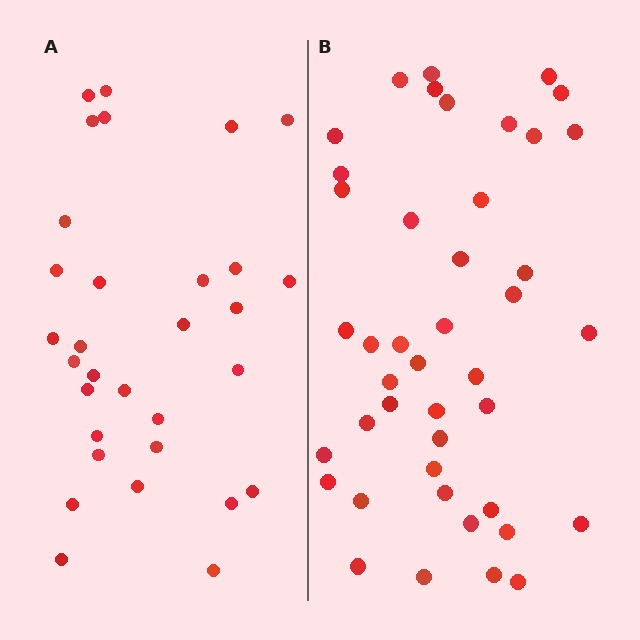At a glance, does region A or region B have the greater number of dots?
Region B (the right region) has more dots.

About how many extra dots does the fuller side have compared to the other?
Region B has roughly 12 or so more dots than region A.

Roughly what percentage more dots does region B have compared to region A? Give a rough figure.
About 40% more.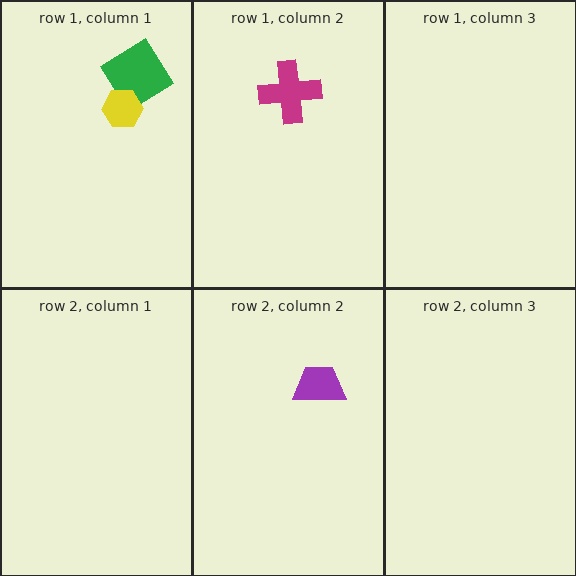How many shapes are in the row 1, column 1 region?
2.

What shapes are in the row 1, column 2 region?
The magenta cross.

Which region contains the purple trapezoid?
The row 2, column 2 region.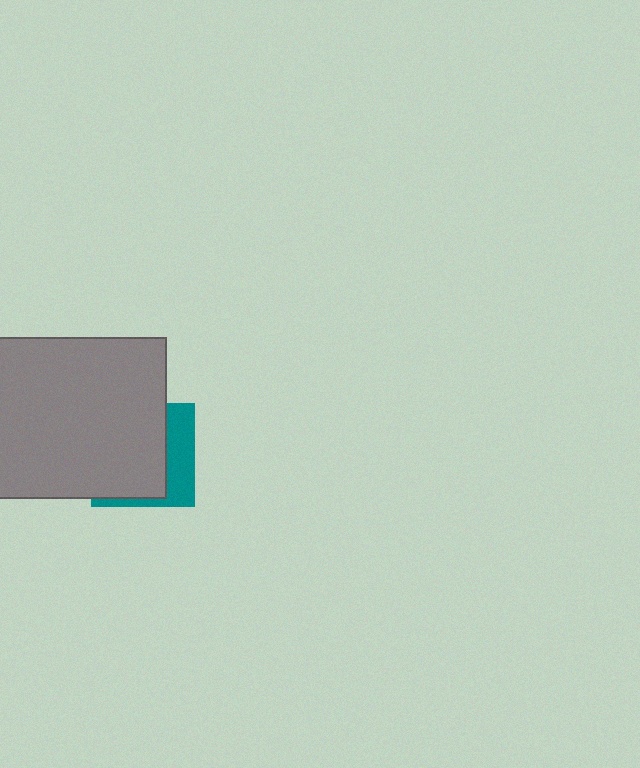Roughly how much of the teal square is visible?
A small part of it is visible (roughly 33%).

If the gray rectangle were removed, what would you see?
You would see the complete teal square.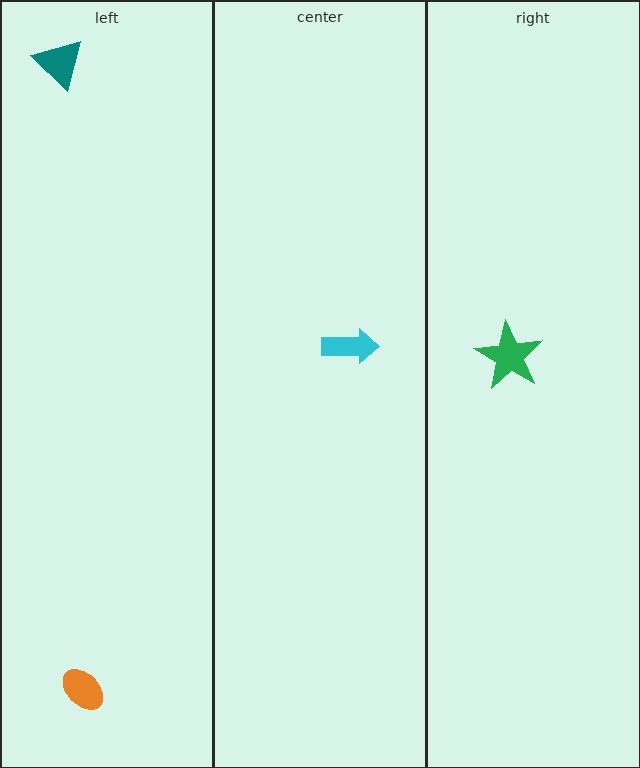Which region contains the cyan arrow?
The center region.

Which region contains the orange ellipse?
The left region.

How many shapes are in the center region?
1.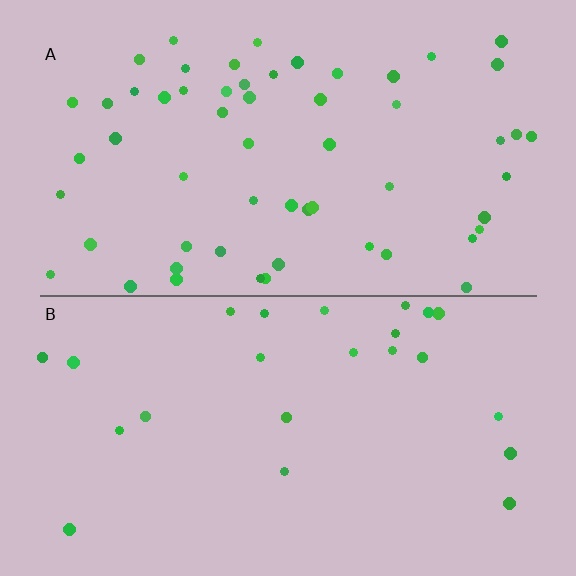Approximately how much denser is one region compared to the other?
Approximately 2.4× — region A over region B.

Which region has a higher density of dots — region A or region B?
A (the top).